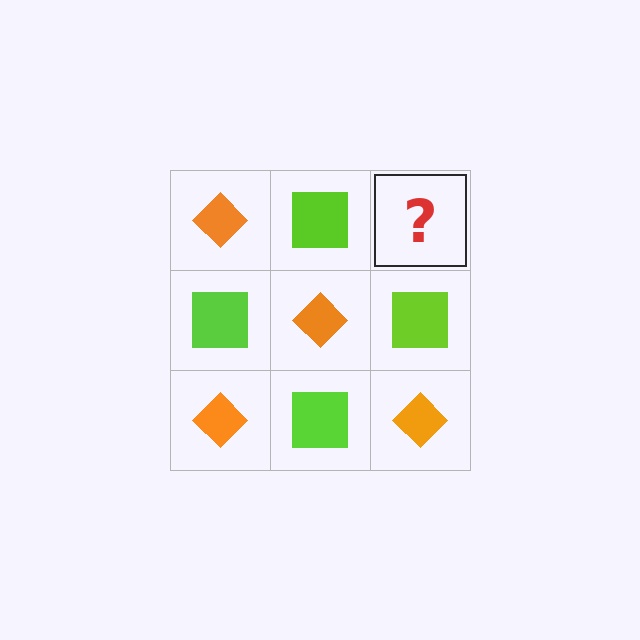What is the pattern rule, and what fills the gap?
The rule is that it alternates orange diamond and lime square in a checkerboard pattern. The gap should be filled with an orange diamond.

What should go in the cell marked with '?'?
The missing cell should contain an orange diamond.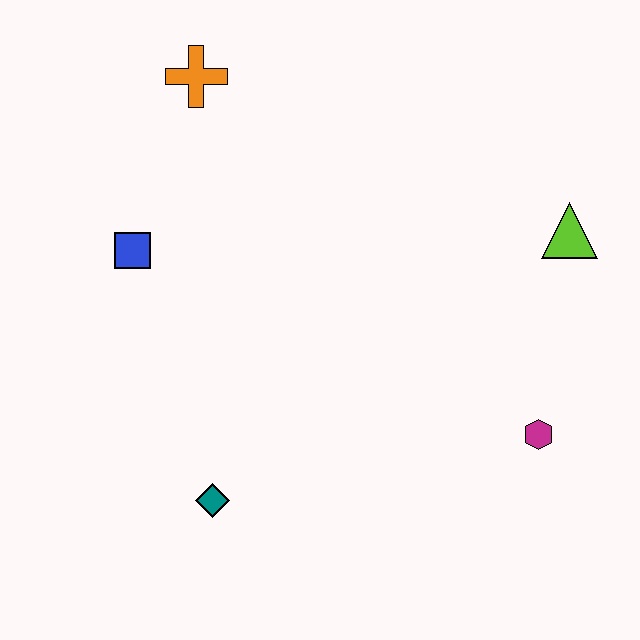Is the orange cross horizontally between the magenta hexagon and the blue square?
Yes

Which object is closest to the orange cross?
The blue square is closest to the orange cross.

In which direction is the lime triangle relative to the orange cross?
The lime triangle is to the right of the orange cross.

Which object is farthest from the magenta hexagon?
The orange cross is farthest from the magenta hexagon.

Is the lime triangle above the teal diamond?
Yes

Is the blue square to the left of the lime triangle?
Yes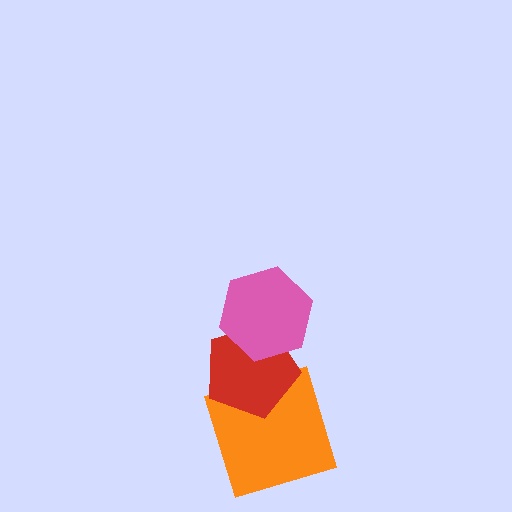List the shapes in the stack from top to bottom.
From top to bottom: the pink hexagon, the red pentagon, the orange square.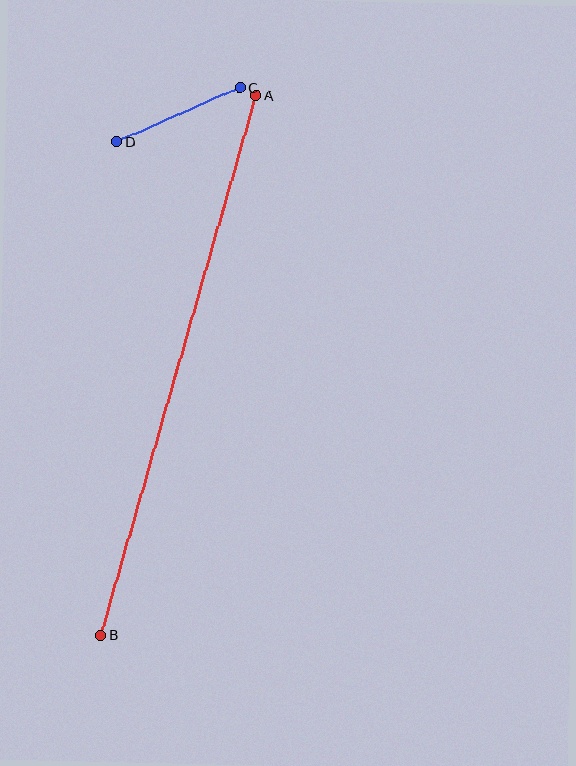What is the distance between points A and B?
The distance is approximately 561 pixels.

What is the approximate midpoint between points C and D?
The midpoint is at approximately (178, 115) pixels.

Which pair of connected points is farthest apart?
Points A and B are farthest apart.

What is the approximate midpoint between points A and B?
The midpoint is at approximately (179, 365) pixels.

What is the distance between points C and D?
The distance is approximately 134 pixels.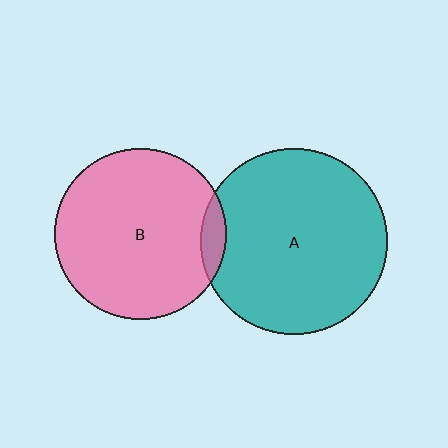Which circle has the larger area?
Circle A (teal).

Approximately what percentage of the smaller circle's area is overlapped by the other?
Approximately 5%.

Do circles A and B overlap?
Yes.